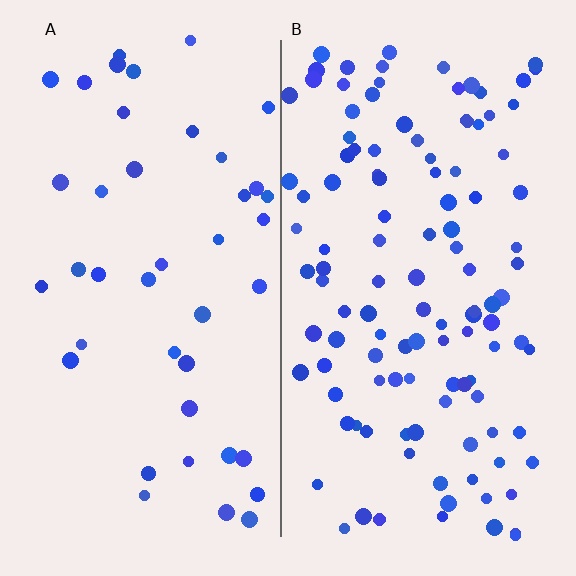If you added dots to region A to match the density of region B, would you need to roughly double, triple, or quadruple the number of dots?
Approximately triple.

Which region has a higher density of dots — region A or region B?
B (the right).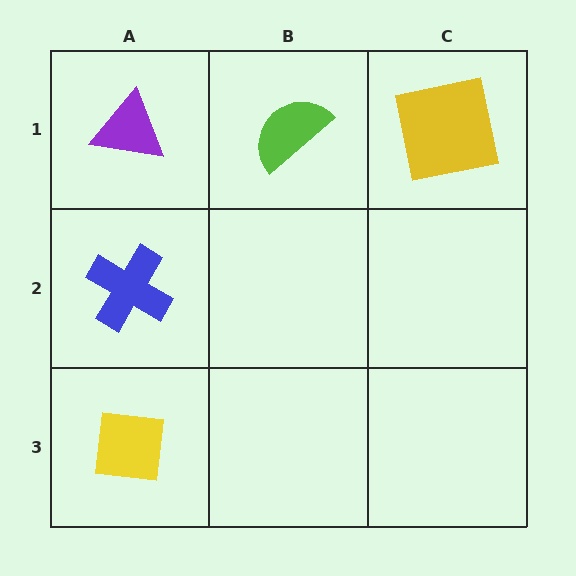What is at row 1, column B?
A lime semicircle.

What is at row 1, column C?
A yellow square.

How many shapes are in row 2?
1 shape.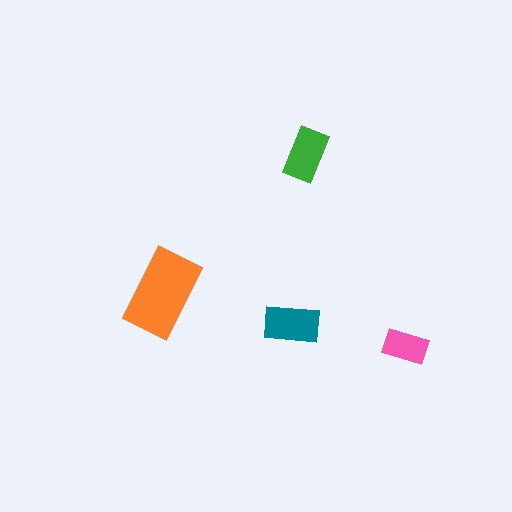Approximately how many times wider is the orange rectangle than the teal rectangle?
About 1.5 times wider.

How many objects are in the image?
There are 4 objects in the image.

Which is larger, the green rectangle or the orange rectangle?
The orange one.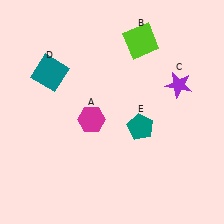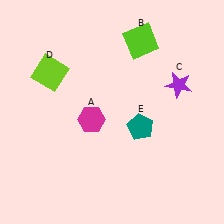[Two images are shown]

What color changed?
The square (D) changed from teal in Image 1 to lime in Image 2.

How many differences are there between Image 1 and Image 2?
There is 1 difference between the two images.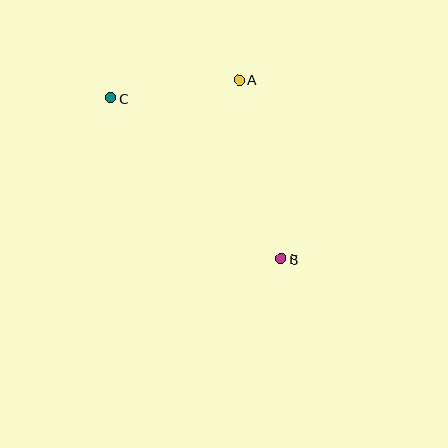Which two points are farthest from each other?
Points B and C are farthest from each other.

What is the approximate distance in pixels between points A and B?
The distance between A and B is approximately 184 pixels.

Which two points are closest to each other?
Points A and C are closest to each other.